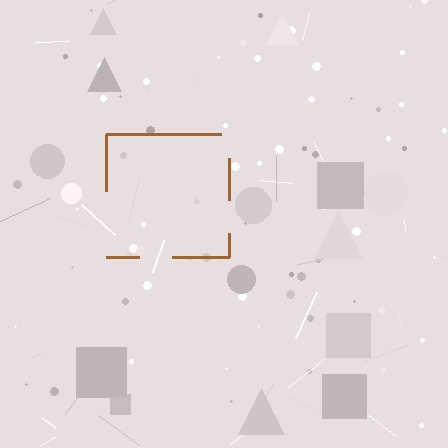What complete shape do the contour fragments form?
The contour fragments form a square.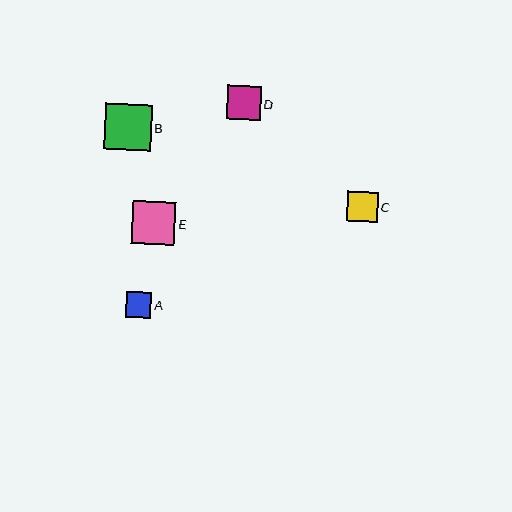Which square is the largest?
Square B is the largest with a size of approximately 46 pixels.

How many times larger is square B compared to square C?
Square B is approximately 1.5 times the size of square C.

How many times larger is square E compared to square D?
Square E is approximately 1.3 times the size of square D.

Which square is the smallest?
Square A is the smallest with a size of approximately 25 pixels.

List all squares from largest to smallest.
From largest to smallest: B, E, D, C, A.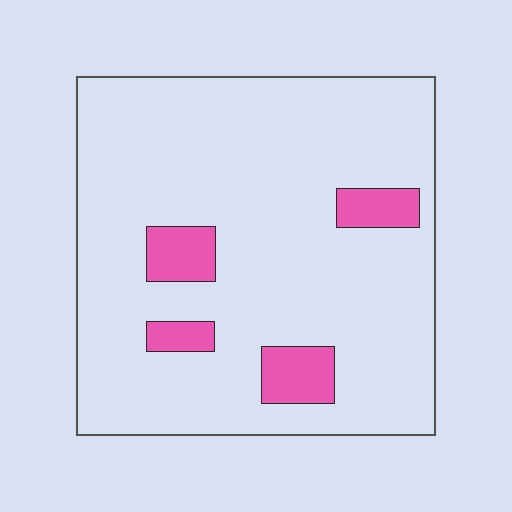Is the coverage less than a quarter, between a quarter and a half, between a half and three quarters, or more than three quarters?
Less than a quarter.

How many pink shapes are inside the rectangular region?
4.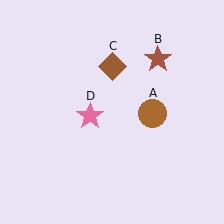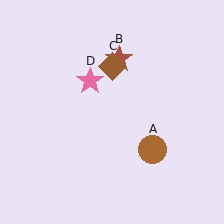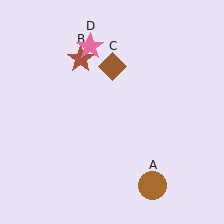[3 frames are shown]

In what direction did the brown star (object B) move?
The brown star (object B) moved left.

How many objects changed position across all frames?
3 objects changed position: brown circle (object A), brown star (object B), pink star (object D).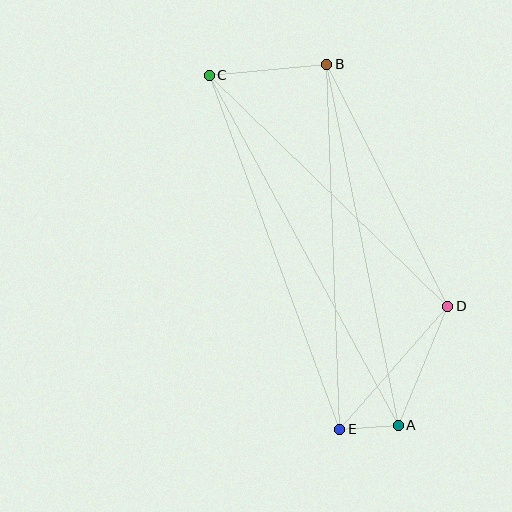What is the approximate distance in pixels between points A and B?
The distance between A and B is approximately 368 pixels.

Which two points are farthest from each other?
Points A and C are farthest from each other.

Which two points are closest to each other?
Points A and E are closest to each other.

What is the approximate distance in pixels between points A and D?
The distance between A and D is approximately 129 pixels.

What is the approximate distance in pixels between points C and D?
The distance between C and D is approximately 332 pixels.